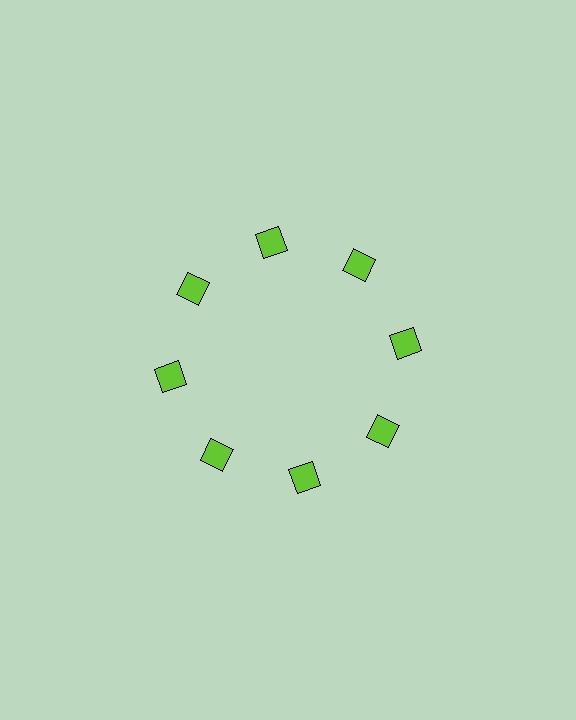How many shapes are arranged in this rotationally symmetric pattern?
There are 8 shapes, arranged in 8 groups of 1.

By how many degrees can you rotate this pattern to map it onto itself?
The pattern maps onto itself every 45 degrees of rotation.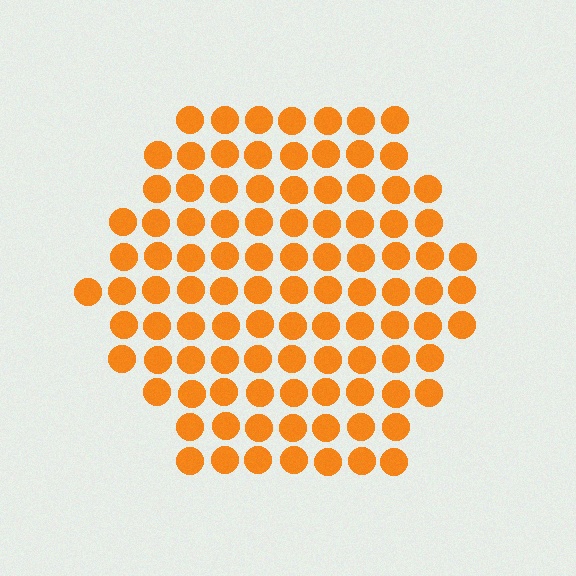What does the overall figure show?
The overall figure shows a hexagon.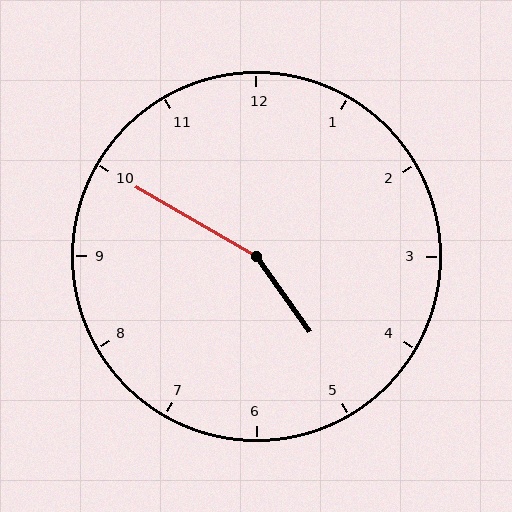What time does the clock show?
4:50.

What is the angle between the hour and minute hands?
Approximately 155 degrees.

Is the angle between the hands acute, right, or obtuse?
It is obtuse.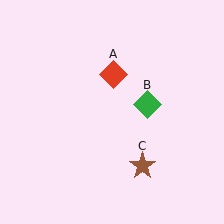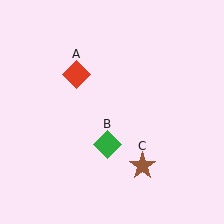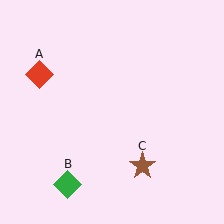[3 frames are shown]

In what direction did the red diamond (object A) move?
The red diamond (object A) moved left.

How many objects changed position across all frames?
2 objects changed position: red diamond (object A), green diamond (object B).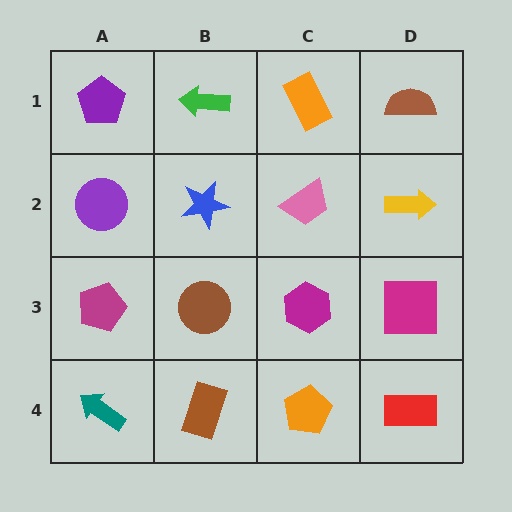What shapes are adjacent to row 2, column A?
A purple pentagon (row 1, column A), a magenta pentagon (row 3, column A), a blue star (row 2, column B).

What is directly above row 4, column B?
A brown circle.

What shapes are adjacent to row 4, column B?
A brown circle (row 3, column B), a teal arrow (row 4, column A), an orange pentagon (row 4, column C).